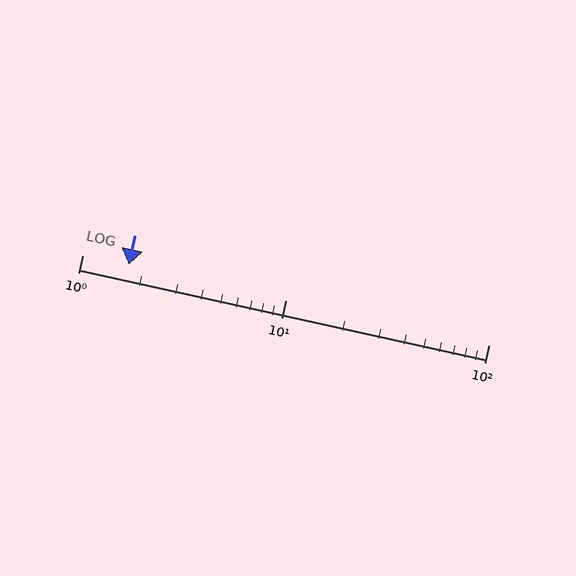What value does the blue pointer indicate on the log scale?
The pointer indicates approximately 1.7.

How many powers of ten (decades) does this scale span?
The scale spans 2 decades, from 1 to 100.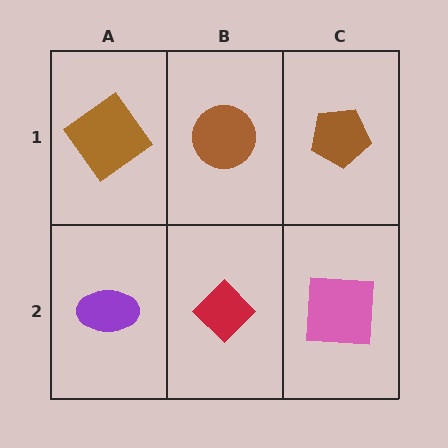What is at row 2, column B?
A red diamond.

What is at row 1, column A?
A brown diamond.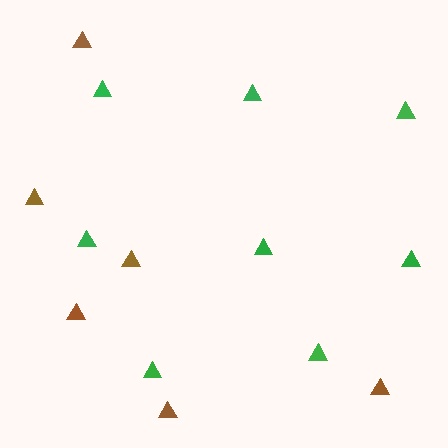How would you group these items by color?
There are 2 groups: one group of green triangles (8) and one group of brown triangles (6).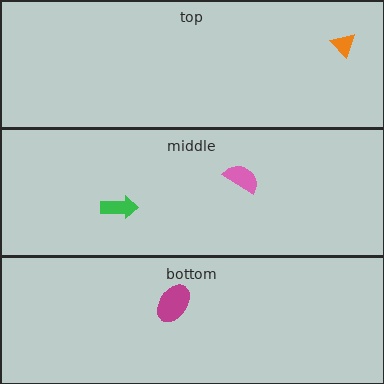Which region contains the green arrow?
The middle region.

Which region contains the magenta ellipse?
The bottom region.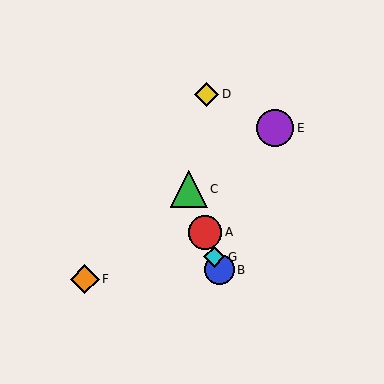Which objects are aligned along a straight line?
Objects A, B, C, G are aligned along a straight line.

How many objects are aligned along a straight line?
4 objects (A, B, C, G) are aligned along a straight line.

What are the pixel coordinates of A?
Object A is at (205, 232).